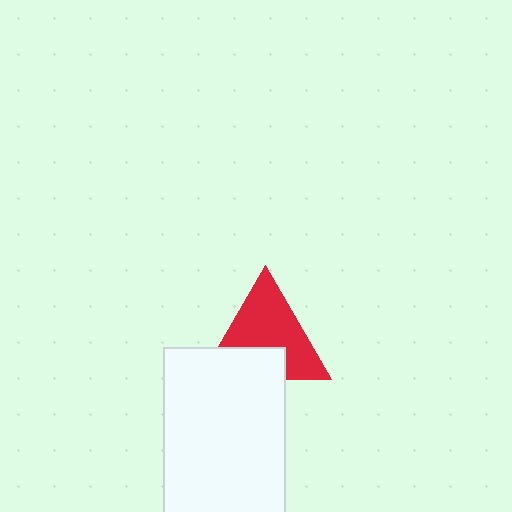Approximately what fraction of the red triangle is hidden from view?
Roughly 32% of the red triangle is hidden behind the white rectangle.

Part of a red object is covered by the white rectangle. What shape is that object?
It is a triangle.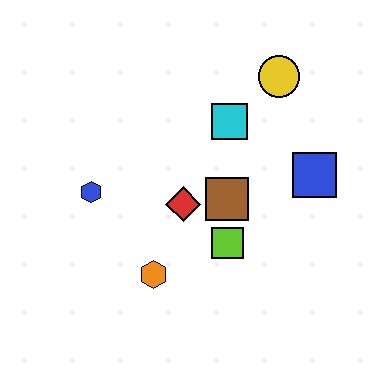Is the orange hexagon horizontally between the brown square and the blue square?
No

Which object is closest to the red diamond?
The brown square is closest to the red diamond.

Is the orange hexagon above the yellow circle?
No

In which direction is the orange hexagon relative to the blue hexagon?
The orange hexagon is below the blue hexagon.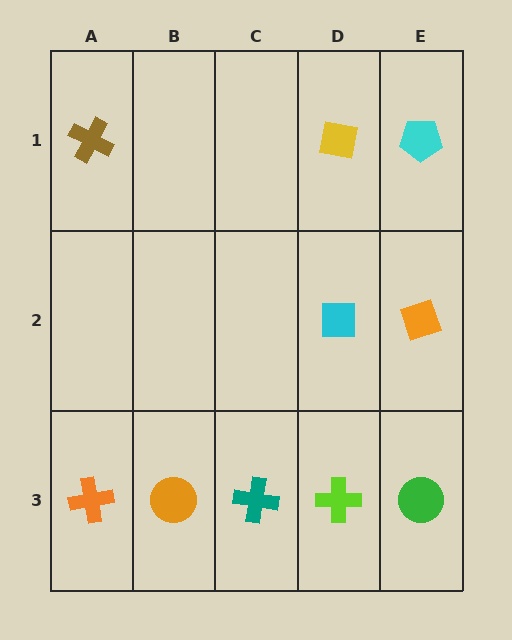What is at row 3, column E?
A green circle.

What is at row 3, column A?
An orange cross.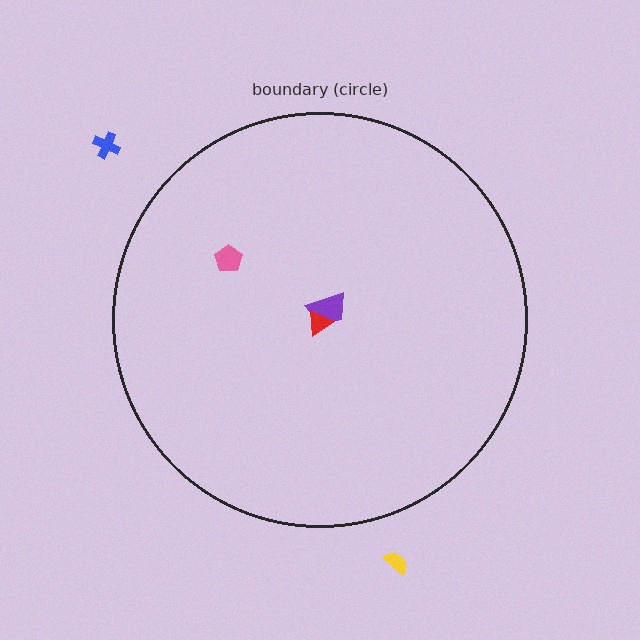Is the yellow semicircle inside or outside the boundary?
Outside.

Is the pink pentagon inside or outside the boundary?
Inside.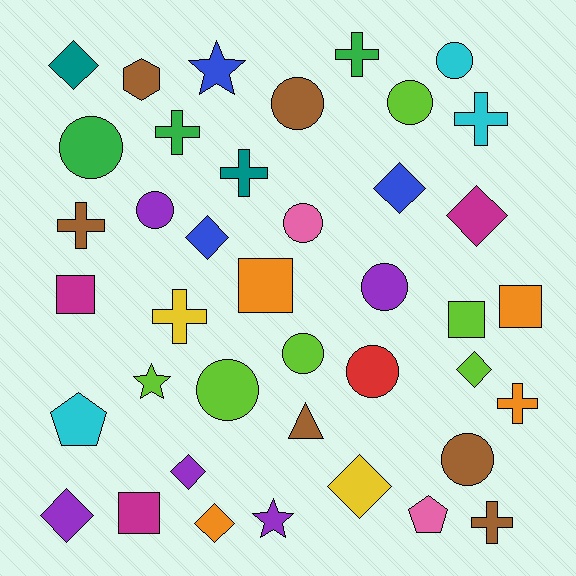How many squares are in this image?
There are 5 squares.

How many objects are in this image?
There are 40 objects.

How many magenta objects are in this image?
There are 3 magenta objects.